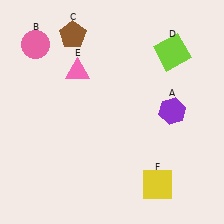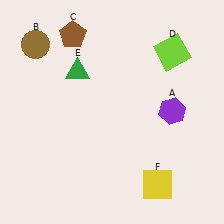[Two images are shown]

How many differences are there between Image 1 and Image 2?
There are 2 differences between the two images.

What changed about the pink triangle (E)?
In Image 1, E is pink. In Image 2, it changed to green.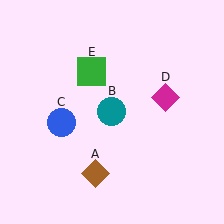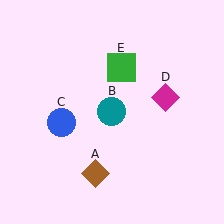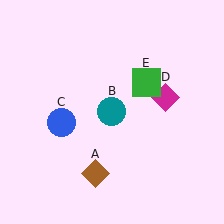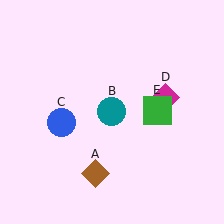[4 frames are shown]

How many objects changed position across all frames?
1 object changed position: green square (object E).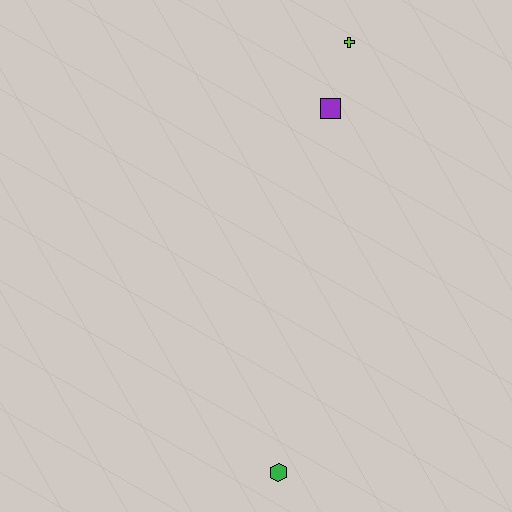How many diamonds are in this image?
There are no diamonds.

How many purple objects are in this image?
There is 1 purple object.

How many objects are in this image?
There are 3 objects.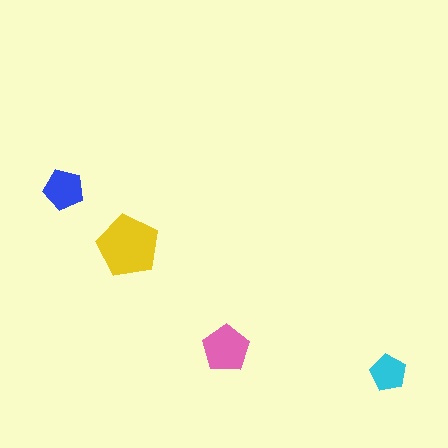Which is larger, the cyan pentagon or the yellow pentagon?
The yellow one.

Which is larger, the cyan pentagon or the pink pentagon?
The pink one.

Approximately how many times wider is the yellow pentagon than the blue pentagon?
About 1.5 times wider.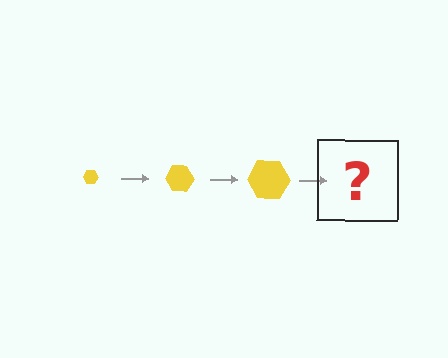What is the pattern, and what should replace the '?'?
The pattern is that the hexagon gets progressively larger each step. The '?' should be a yellow hexagon, larger than the previous one.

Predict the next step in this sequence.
The next step is a yellow hexagon, larger than the previous one.